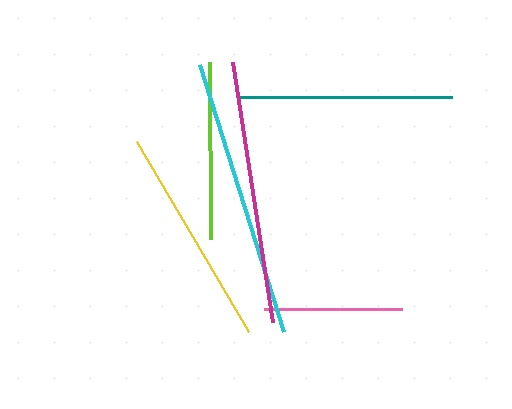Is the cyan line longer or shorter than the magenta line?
The cyan line is longer than the magenta line.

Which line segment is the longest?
The cyan line is the longest at approximately 280 pixels.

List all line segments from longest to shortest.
From longest to shortest: cyan, magenta, yellow, teal, lime, pink.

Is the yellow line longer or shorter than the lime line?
The yellow line is longer than the lime line.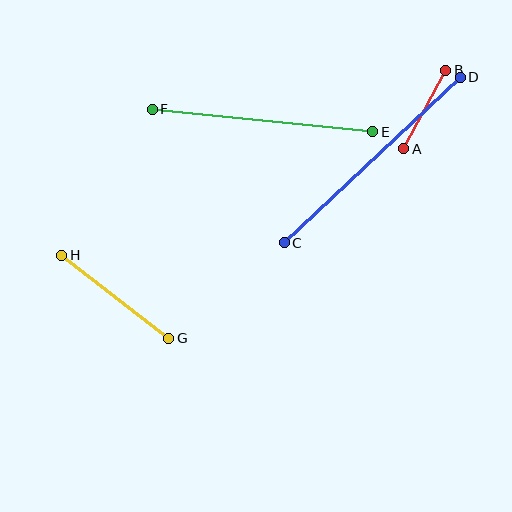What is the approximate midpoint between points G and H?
The midpoint is at approximately (115, 297) pixels.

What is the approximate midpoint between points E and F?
The midpoint is at approximately (263, 120) pixels.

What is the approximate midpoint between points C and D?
The midpoint is at approximately (372, 160) pixels.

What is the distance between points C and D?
The distance is approximately 242 pixels.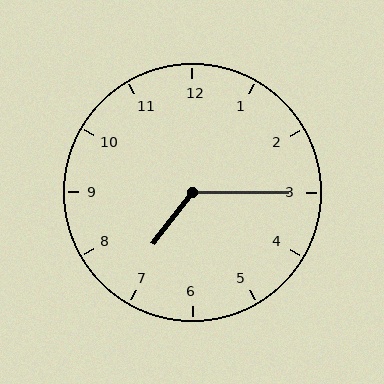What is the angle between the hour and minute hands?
Approximately 128 degrees.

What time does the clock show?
7:15.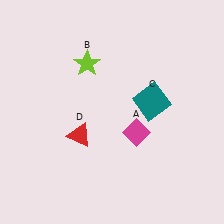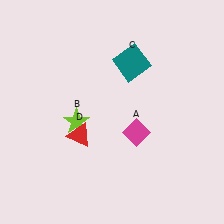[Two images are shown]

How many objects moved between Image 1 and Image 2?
2 objects moved between the two images.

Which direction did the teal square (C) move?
The teal square (C) moved up.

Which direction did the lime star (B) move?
The lime star (B) moved down.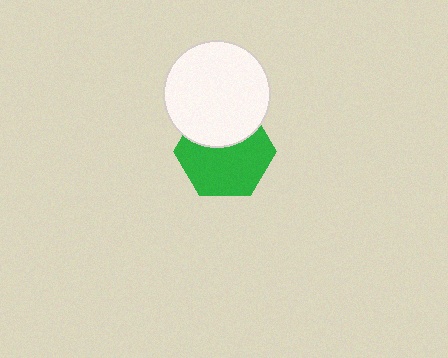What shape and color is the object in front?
The object in front is a white circle.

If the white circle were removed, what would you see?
You would see the complete green hexagon.